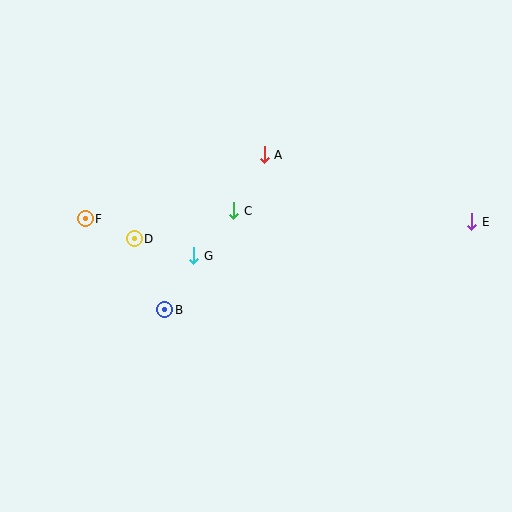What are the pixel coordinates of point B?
Point B is at (165, 310).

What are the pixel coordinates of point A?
Point A is at (264, 155).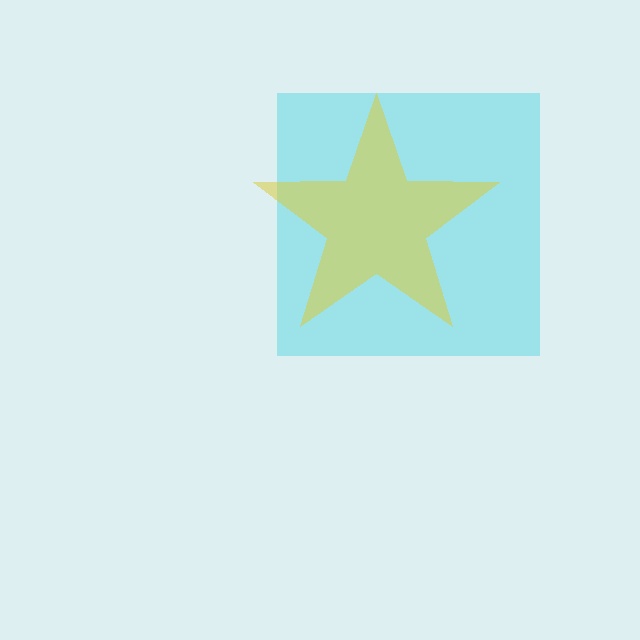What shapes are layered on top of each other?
The layered shapes are: a cyan square, a yellow star.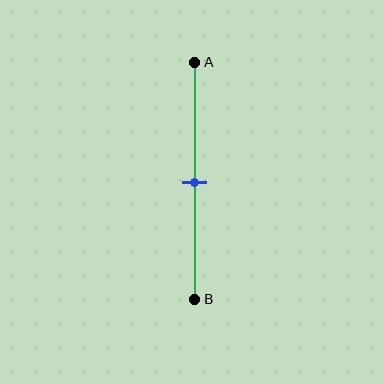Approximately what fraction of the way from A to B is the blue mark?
The blue mark is approximately 50% of the way from A to B.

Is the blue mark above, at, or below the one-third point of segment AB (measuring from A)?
The blue mark is below the one-third point of segment AB.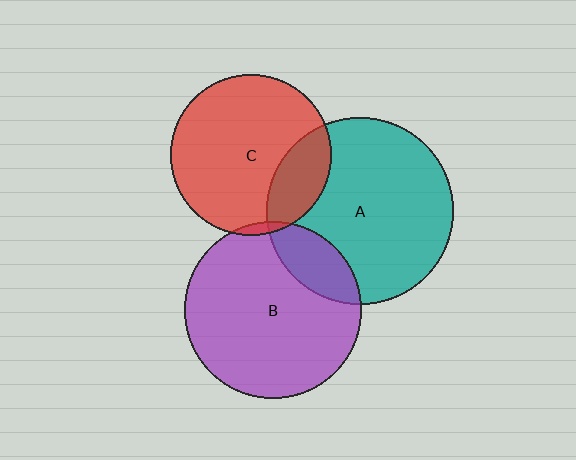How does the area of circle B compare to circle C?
Approximately 1.2 times.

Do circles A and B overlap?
Yes.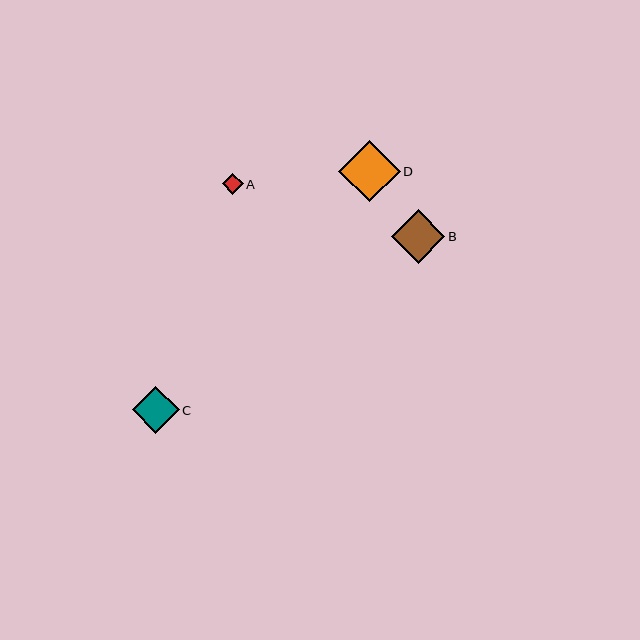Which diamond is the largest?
Diamond D is the largest with a size of approximately 62 pixels.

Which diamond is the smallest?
Diamond A is the smallest with a size of approximately 21 pixels.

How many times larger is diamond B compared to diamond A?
Diamond B is approximately 2.5 times the size of diamond A.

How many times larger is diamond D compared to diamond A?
Diamond D is approximately 2.9 times the size of diamond A.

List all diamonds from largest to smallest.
From largest to smallest: D, B, C, A.